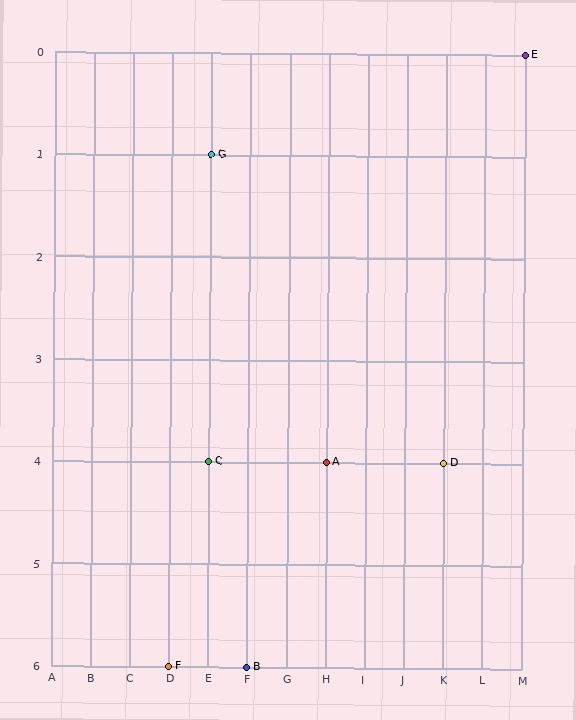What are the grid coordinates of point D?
Point D is at grid coordinates (K, 4).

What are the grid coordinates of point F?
Point F is at grid coordinates (D, 6).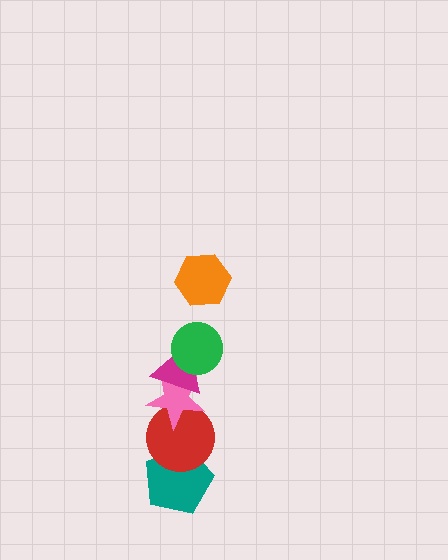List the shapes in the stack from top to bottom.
From top to bottom: the orange hexagon, the green circle, the magenta triangle, the pink star, the red circle, the teal pentagon.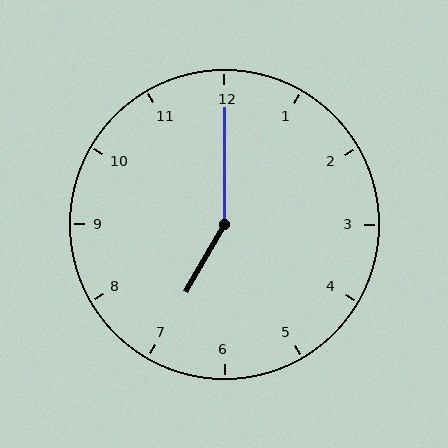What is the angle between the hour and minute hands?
Approximately 150 degrees.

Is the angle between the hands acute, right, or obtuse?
It is obtuse.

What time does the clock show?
7:00.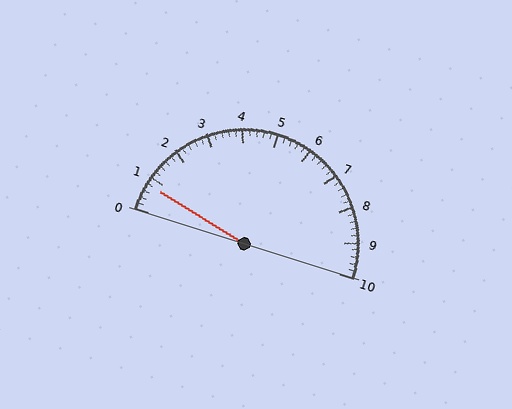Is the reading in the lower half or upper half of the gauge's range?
The reading is in the lower half of the range (0 to 10).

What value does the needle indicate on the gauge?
The needle indicates approximately 0.8.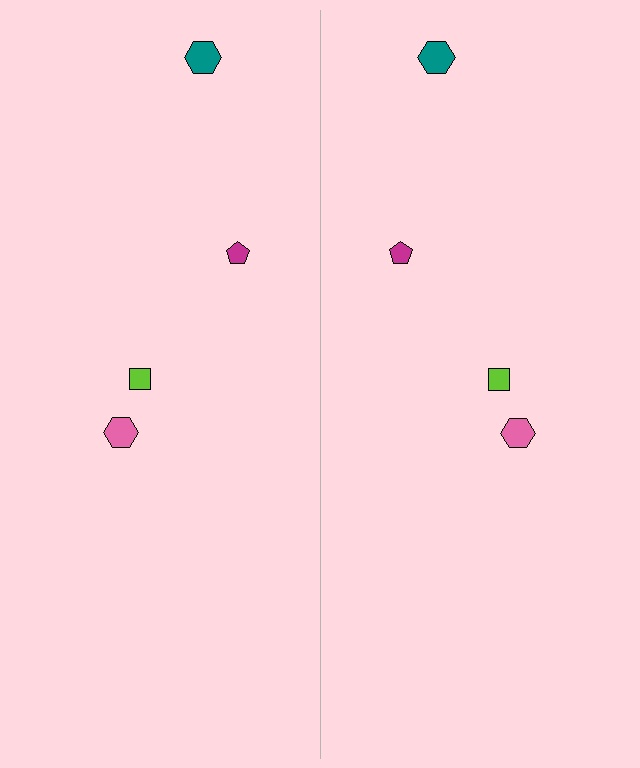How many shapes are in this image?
There are 8 shapes in this image.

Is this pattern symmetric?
Yes, this pattern has bilateral (reflection) symmetry.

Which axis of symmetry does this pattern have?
The pattern has a vertical axis of symmetry running through the center of the image.